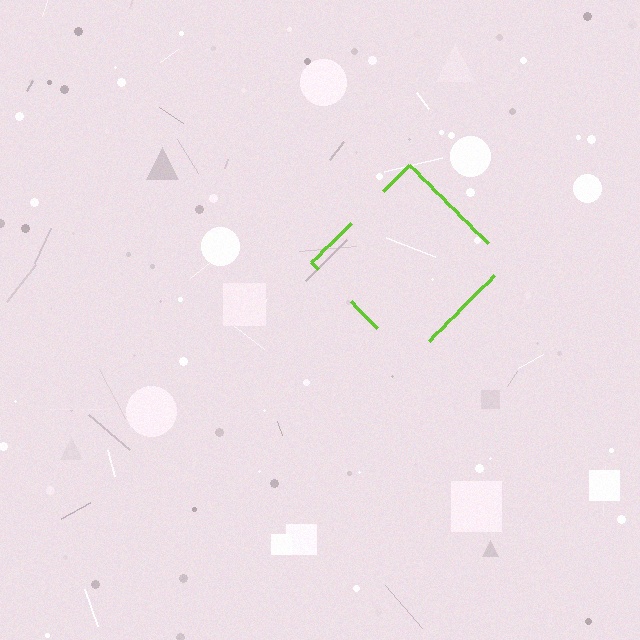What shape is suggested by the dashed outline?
The dashed outline suggests a diamond.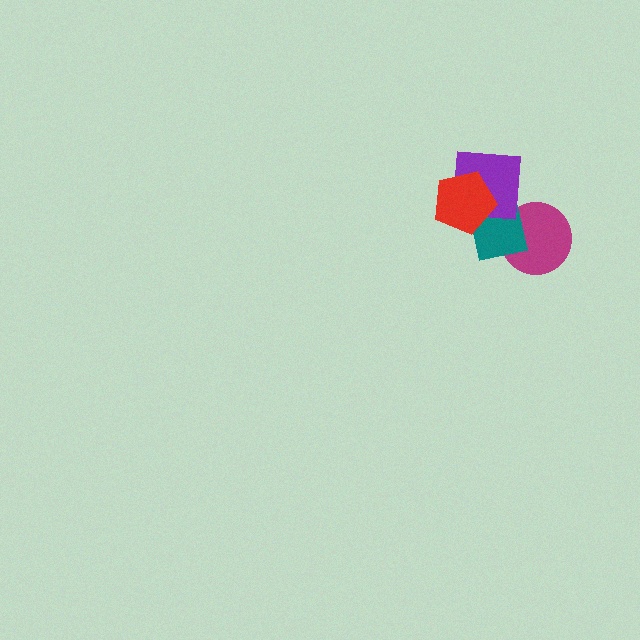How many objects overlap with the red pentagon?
2 objects overlap with the red pentagon.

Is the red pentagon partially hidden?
No, no other shape covers it.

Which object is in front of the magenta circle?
The teal square is in front of the magenta circle.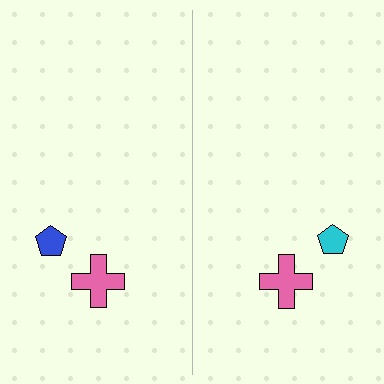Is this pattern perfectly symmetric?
No, the pattern is not perfectly symmetric. The cyan pentagon on the right side breaks the symmetry — its mirror counterpart is blue.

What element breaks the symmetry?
The cyan pentagon on the right side breaks the symmetry — its mirror counterpart is blue.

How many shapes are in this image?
There are 4 shapes in this image.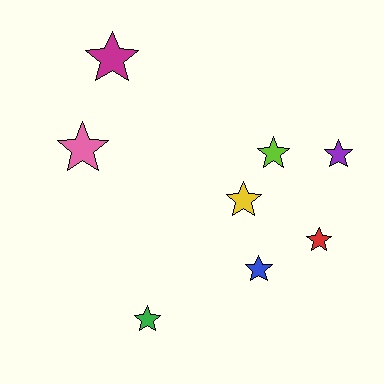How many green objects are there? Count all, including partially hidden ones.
There is 1 green object.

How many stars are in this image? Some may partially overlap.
There are 8 stars.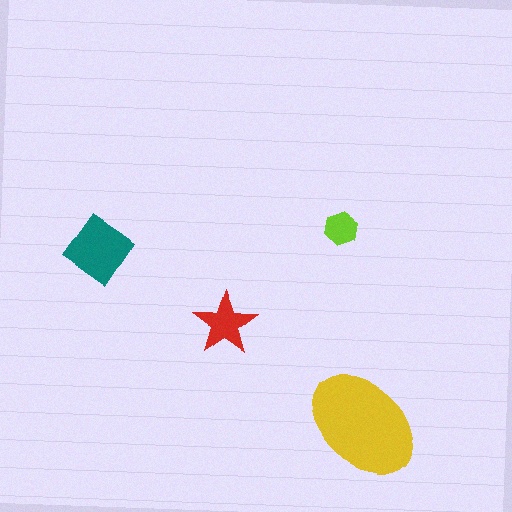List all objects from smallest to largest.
The lime hexagon, the red star, the teal diamond, the yellow ellipse.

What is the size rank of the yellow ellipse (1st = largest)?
1st.